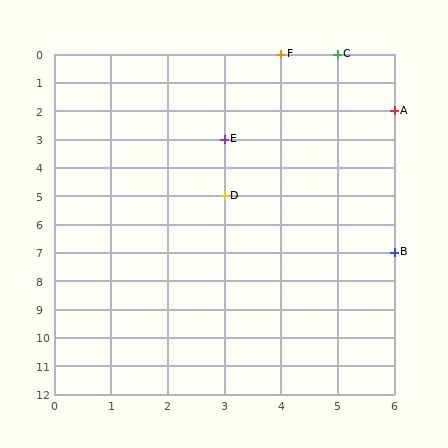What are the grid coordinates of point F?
Point F is at grid coordinates (4, 0).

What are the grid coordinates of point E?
Point E is at grid coordinates (3, 3).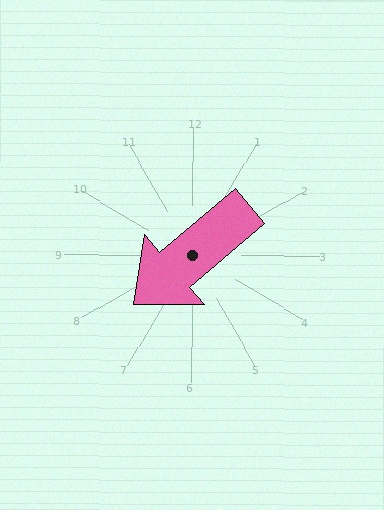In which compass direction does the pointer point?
Southwest.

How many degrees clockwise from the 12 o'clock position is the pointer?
Approximately 230 degrees.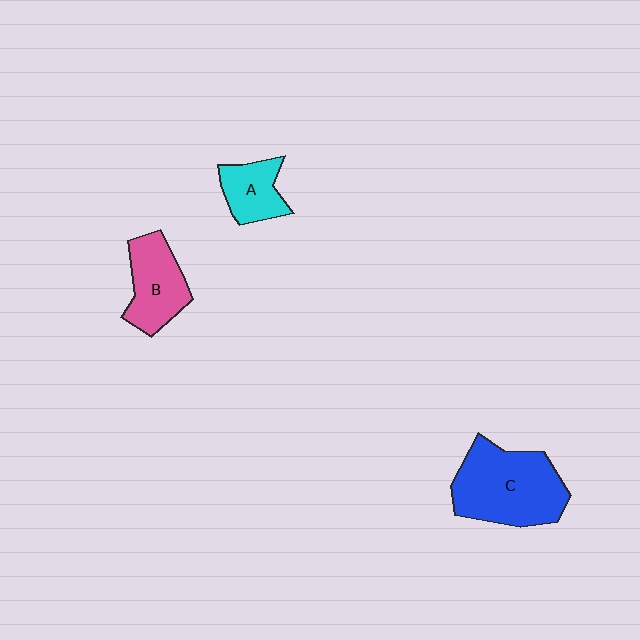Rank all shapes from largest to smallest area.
From largest to smallest: C (blue), B (pink), A (cyan).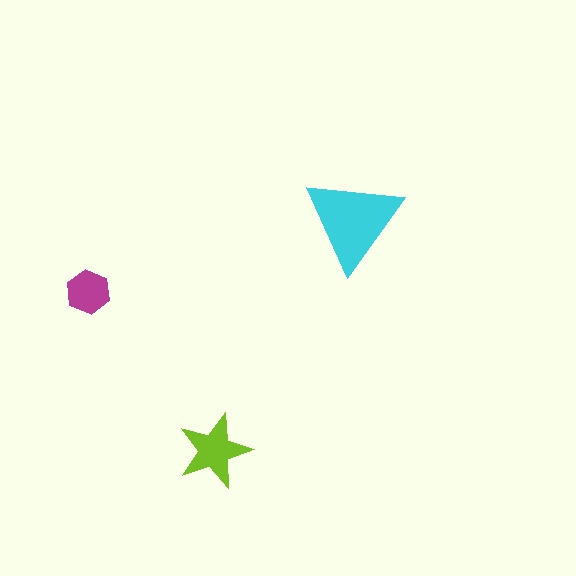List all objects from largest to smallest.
The cyan triangle, the lime star, the magenta hexagon.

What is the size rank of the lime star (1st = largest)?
2nd.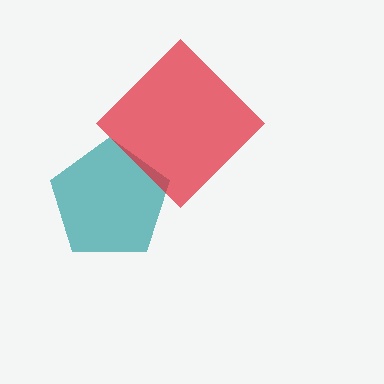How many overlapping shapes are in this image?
There are 2 overlapping shapes in the image.